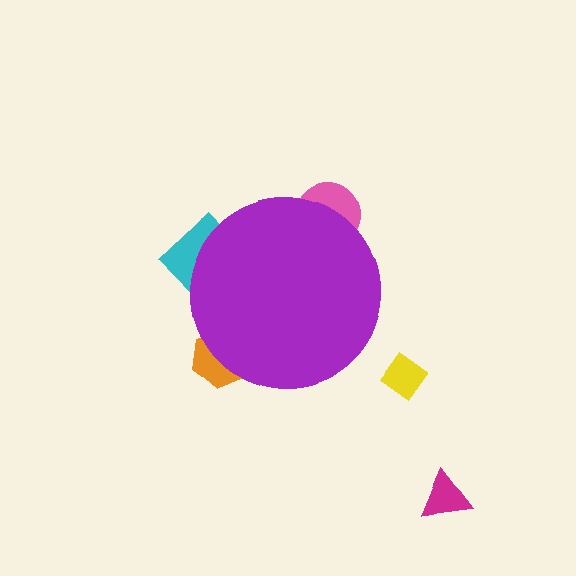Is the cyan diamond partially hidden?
Yes, the cyan diamond is partially hidden behind the purple circle.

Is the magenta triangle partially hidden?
No, the magenta triangle is fully visible.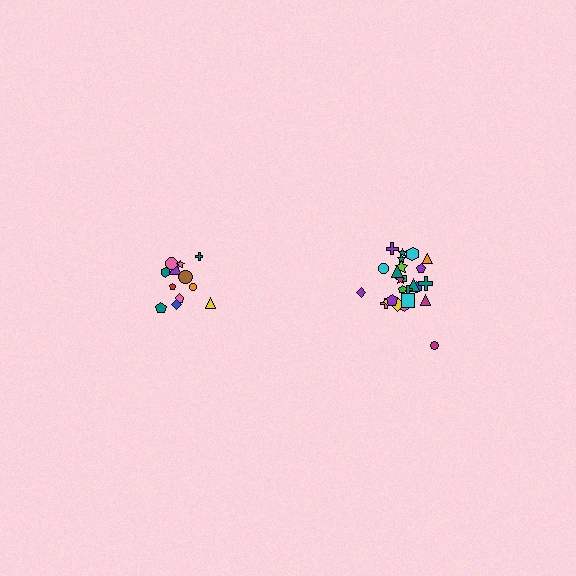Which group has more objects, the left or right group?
The right group.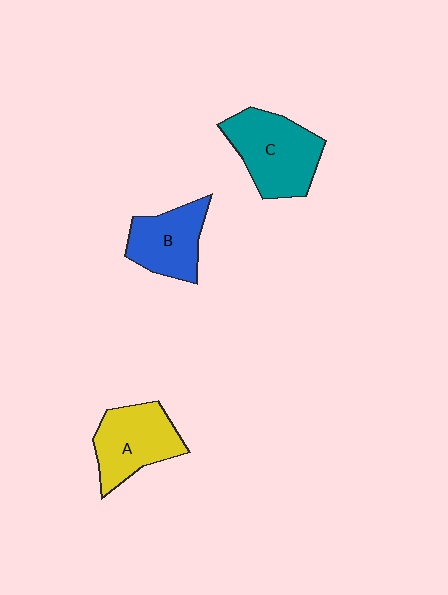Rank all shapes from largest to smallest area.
From largest to smallest: C (teal), A (yellow), B (blue).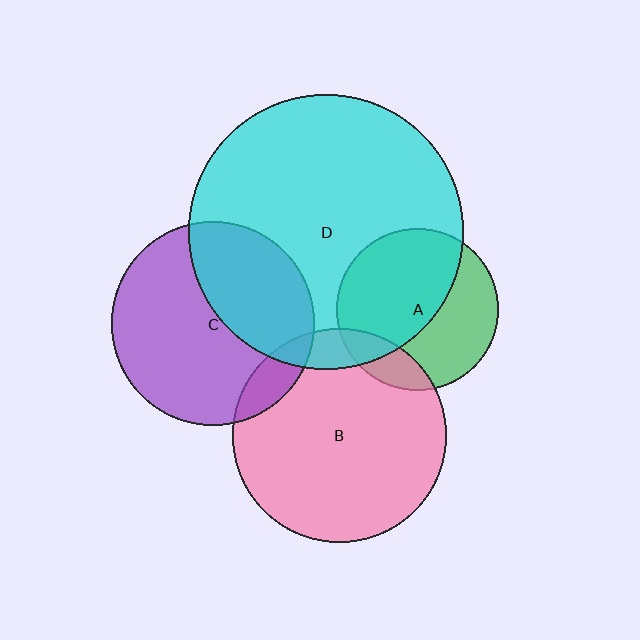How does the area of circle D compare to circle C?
Approximately 1.8 times.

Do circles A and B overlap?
Yes.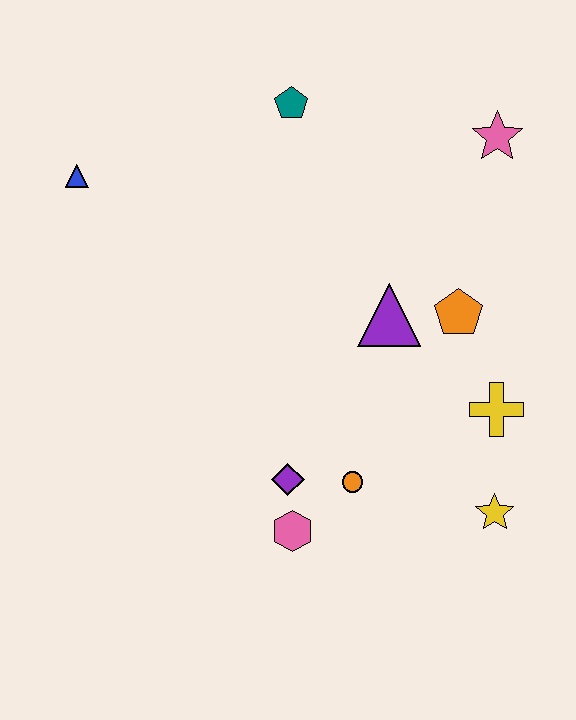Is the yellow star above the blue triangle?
No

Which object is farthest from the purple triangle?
The blue triangle is farthest from the purple triangle.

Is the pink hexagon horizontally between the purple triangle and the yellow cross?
No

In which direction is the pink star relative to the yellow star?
The pink star is above the yellow star.